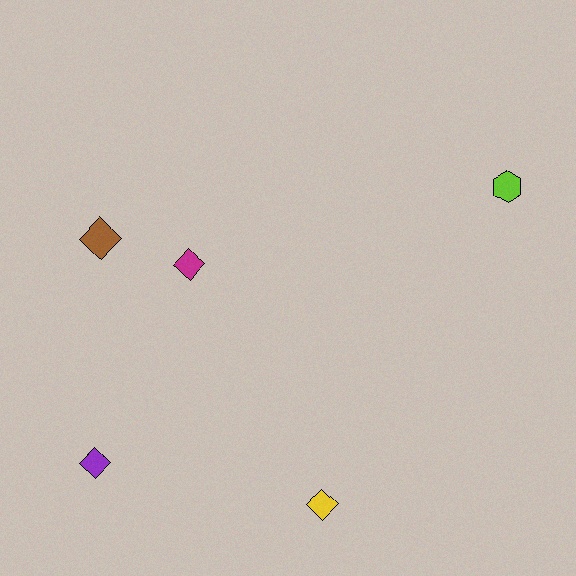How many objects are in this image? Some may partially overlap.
There are 5 objects.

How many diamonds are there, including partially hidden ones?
There are 4 diamonds.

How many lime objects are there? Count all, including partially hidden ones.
There is 1 lime object.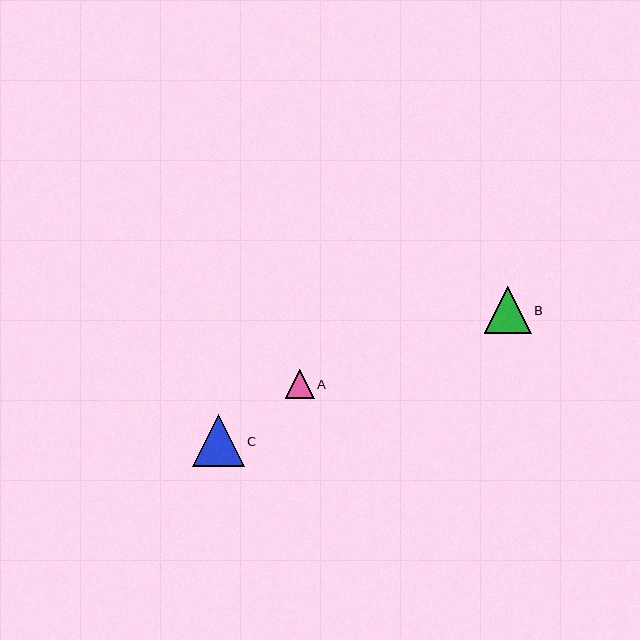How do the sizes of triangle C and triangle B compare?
Triangle C and triangle B are approximately the same size.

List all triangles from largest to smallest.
From largest to smallest: C, B, A.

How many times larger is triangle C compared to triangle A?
Triangle C is approximately 1.8 times the size of triangle A.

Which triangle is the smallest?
Triangle A is the smallest with a size of approximately 29 pixels.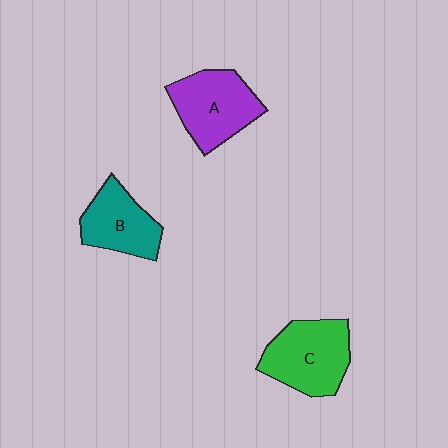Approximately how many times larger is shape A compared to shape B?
Approximately 1.2 times.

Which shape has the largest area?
Shape C (green).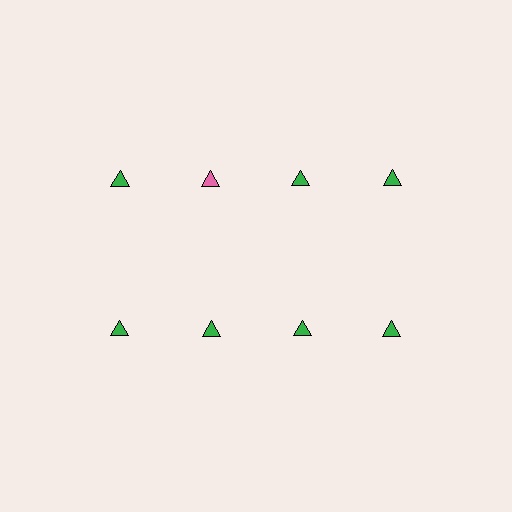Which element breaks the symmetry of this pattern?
The pink triangle in the top row, second from left column breaks the symmetry. All other shapes are green triangles.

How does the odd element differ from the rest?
It has a different color: pink instead of green.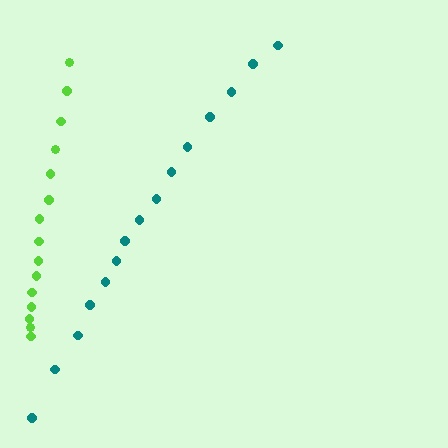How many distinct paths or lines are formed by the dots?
There are 2 distinct paths.